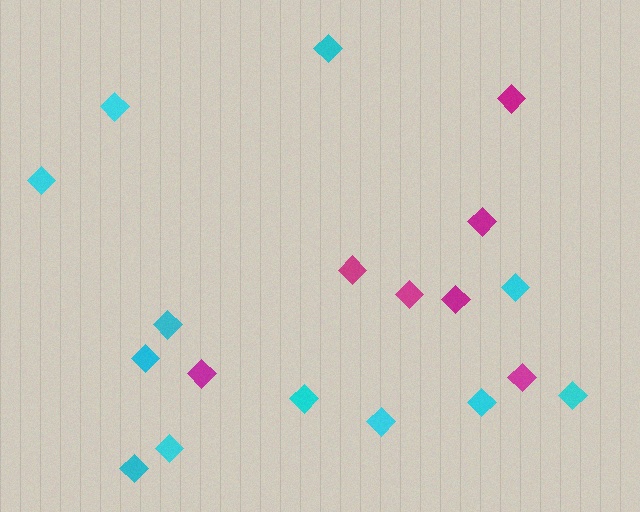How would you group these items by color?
There are 2 groups: one group of cyan diamonds (12) and one group of magenta diamonds (7).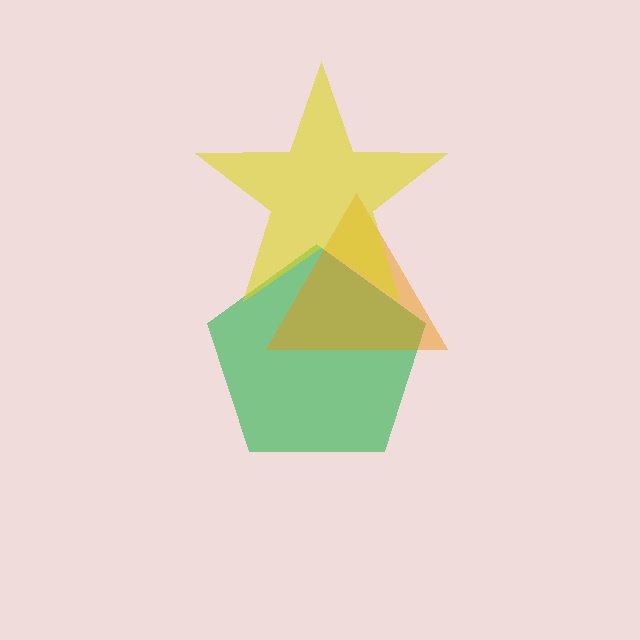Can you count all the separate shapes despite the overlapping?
Yes, there are 3 separate shapes.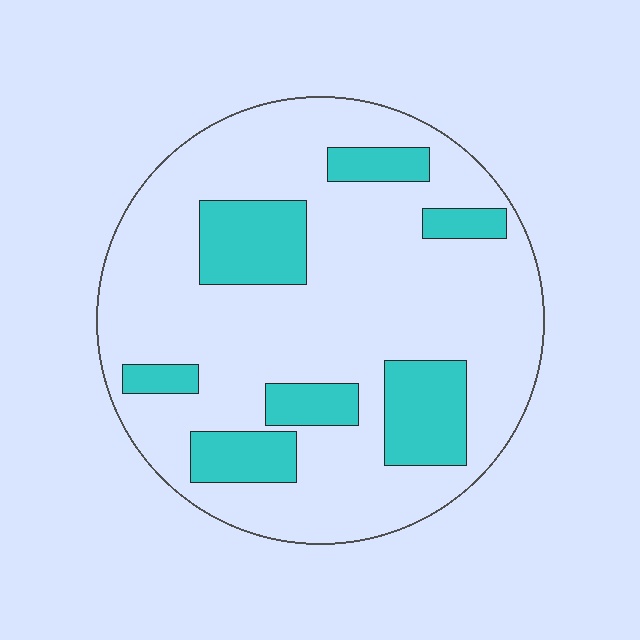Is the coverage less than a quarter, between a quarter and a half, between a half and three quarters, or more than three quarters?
Less than a quarter.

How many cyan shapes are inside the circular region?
7.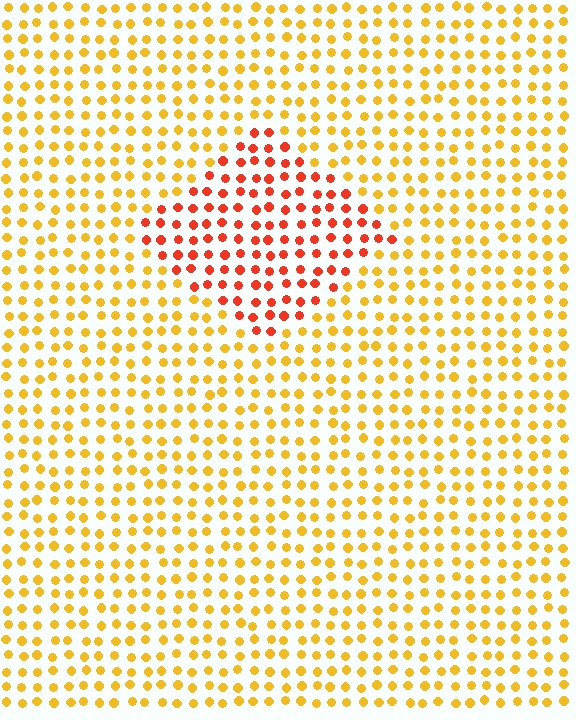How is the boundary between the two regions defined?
The boundary is defined purely by a slight shift in hue (about 39 degrees). Spacing, size, and orientation are identical on both sides.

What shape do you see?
I see a diamond.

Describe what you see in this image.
The image is filled with small yellow elements in a uniform arrangement. A diamond-shaped region is visible where the elements are tinted to a slightly different hue, forming a subtle color boundary.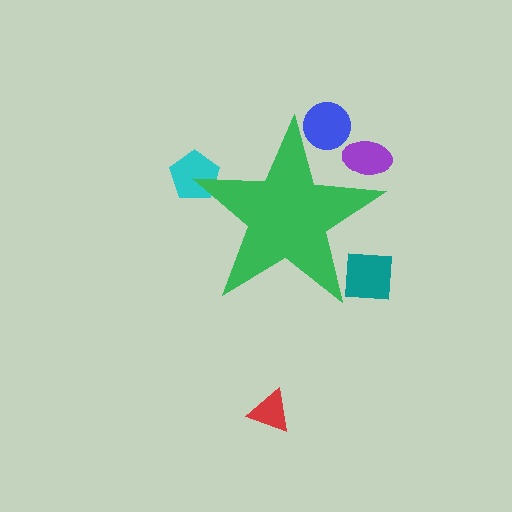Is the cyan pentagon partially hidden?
Yes, the cyan pentagon is partially hidden behind the green star.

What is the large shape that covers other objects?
A green star.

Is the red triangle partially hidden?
No, the red triangle is fully visible.